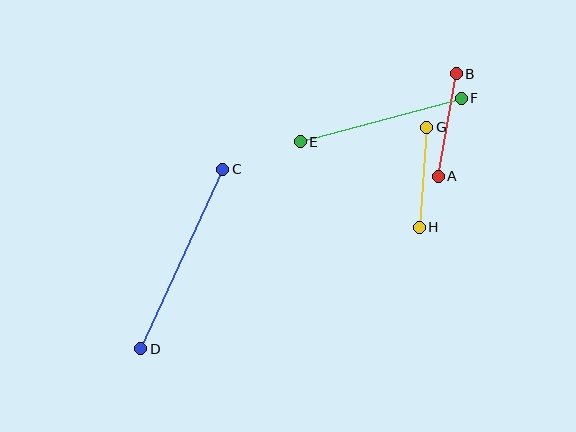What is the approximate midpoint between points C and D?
The midpoint is at approximately (182, 259) pixels.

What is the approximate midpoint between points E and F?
The midpoint is at approximately (381, 120) pixels.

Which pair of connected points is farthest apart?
Points C and D are farthest apart.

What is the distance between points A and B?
The distance is approximately 104 pixels.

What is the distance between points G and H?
The distance is approximately 100 pixels.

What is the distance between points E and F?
The distance is approximately 167 pixels.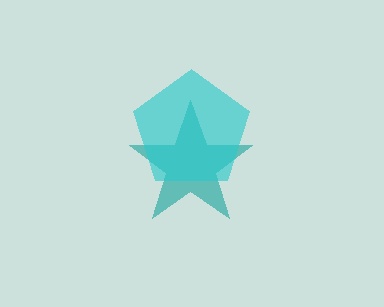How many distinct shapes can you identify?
There are 2 distinct shapes: a teal star, a cyan pentagon.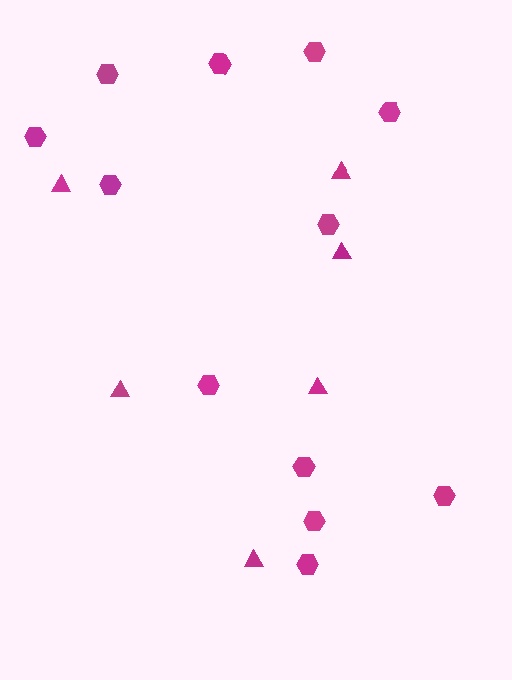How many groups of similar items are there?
There are 2 groups: one group of triangles (6) and one group of hexagons (12).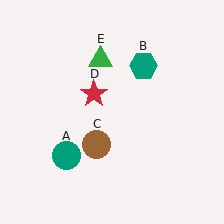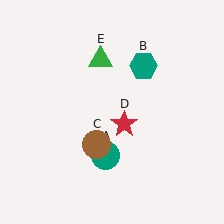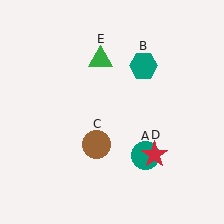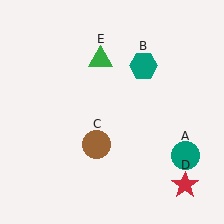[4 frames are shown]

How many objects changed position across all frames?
2 objects changed position: teal circle (object A), red star (object D).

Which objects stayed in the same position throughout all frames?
Teal hexagon (object B) and brown circle (object C) and green triangle (object E) remained stationary.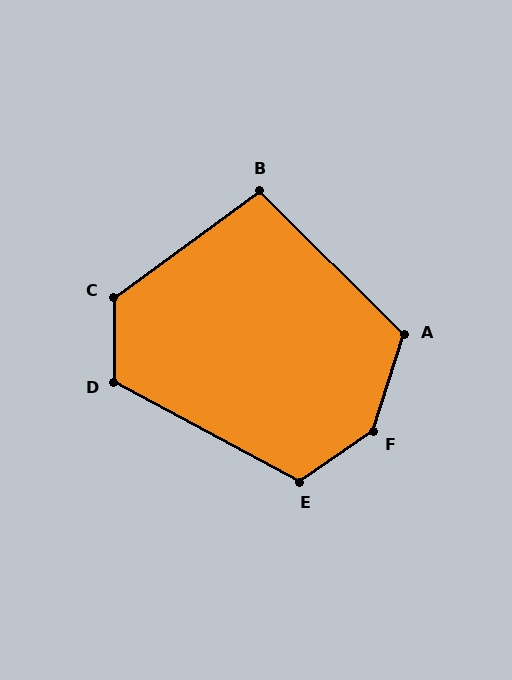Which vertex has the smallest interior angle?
B, at approximately 99 degrees.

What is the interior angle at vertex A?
Approximately 117 degrees (obtuse).